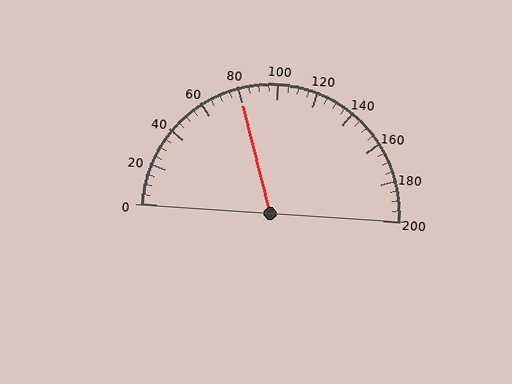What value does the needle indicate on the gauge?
The needle indicates approximately 80.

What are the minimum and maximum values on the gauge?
The gauge ranges from 0 to 200.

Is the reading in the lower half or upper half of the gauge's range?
The reading is in the lower half of the range (0 to 200).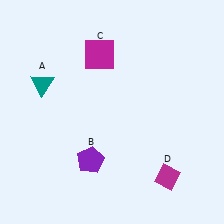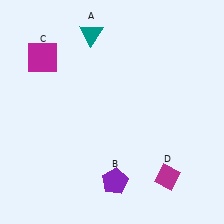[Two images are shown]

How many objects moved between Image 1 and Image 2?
3 objects moved between the two images.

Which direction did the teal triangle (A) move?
The teal triangle (A) moved up.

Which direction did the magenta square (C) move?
The magenta square (C) moved left.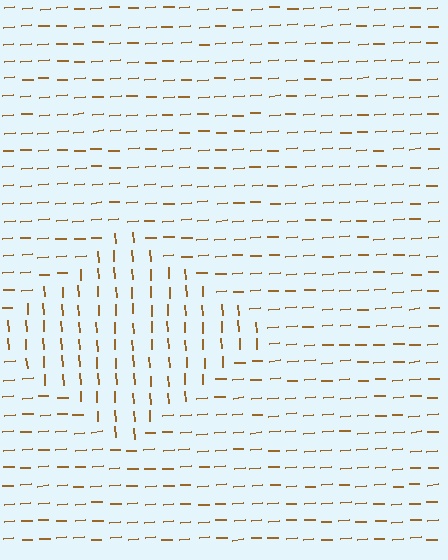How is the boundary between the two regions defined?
The boundary is defined purely by a change in line orientation (approximately 90 degrees difference). All lines are the same color and thickness.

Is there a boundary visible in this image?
Yes, there is a texture boundary formed by a change in line orientation.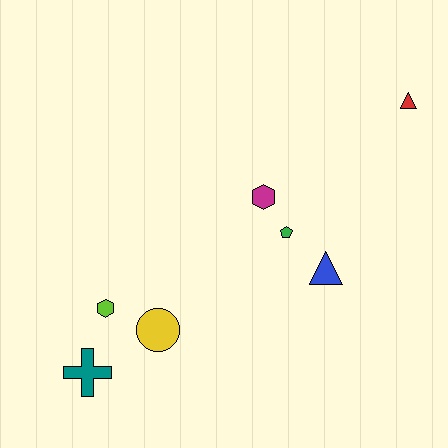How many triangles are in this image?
There are 2 triangles.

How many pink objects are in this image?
There are no pink objects.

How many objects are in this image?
There are 7 objects.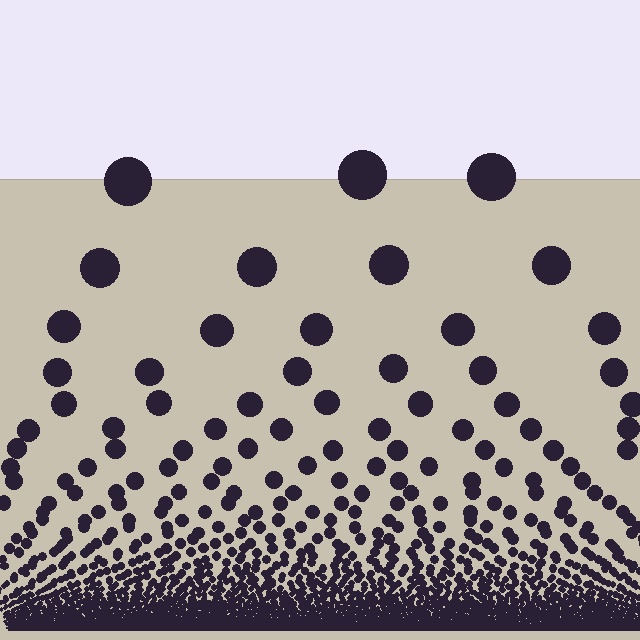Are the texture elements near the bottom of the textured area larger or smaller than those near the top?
Smaller. The gradient is inverted — elements near the bottom are smaller and denser.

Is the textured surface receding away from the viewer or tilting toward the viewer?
The surface appears to tilt toward the viewer. Texture elements get larger and sparser toward the top.